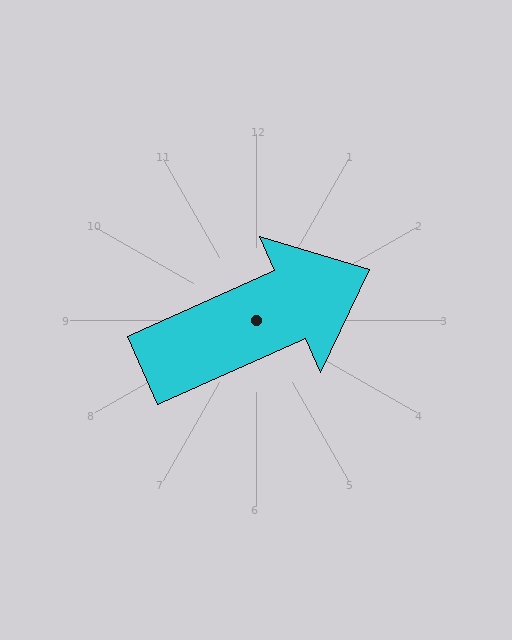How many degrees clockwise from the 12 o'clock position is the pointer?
Approximately 66 degrees.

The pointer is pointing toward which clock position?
Roughly 2 o'clock.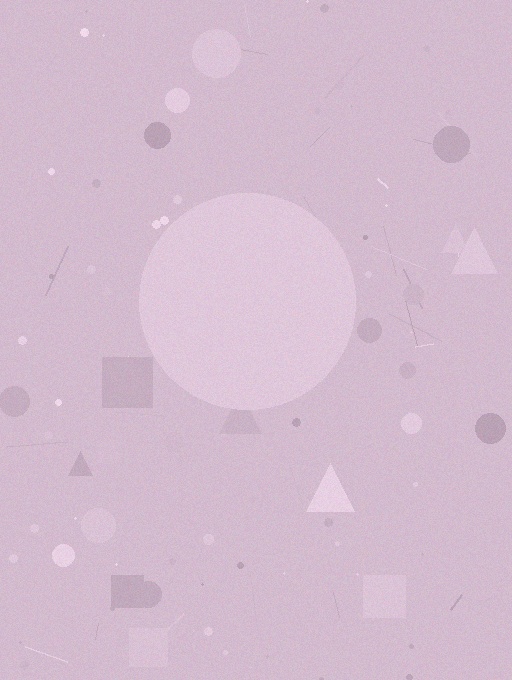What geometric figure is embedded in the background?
A circle is embedded in the background.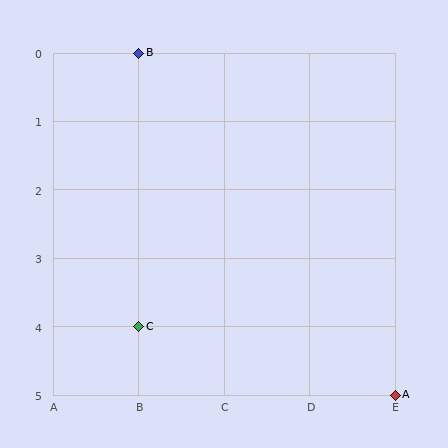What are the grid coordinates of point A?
Point A is at grid coordinates (E, 5).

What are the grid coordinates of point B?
Point B is at grid coordinates (B, 0).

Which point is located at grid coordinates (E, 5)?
Point A is at (E, 5).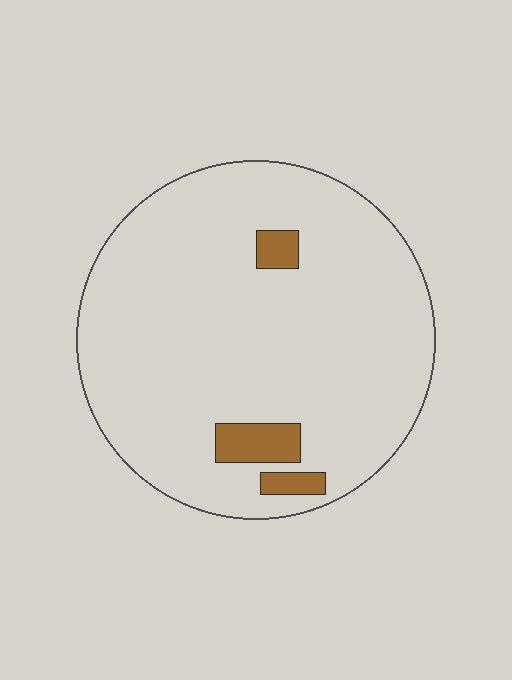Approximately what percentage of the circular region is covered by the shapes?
Approximately 5%.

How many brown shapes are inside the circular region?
3.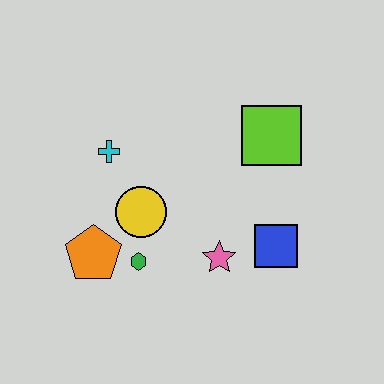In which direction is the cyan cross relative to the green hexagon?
The cyan cross is above the green hexagon.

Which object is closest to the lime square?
The blue square is closest to the lime square.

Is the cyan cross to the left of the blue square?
Yes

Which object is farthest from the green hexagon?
The lime square is farthest from the green hexagon.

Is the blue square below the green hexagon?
No